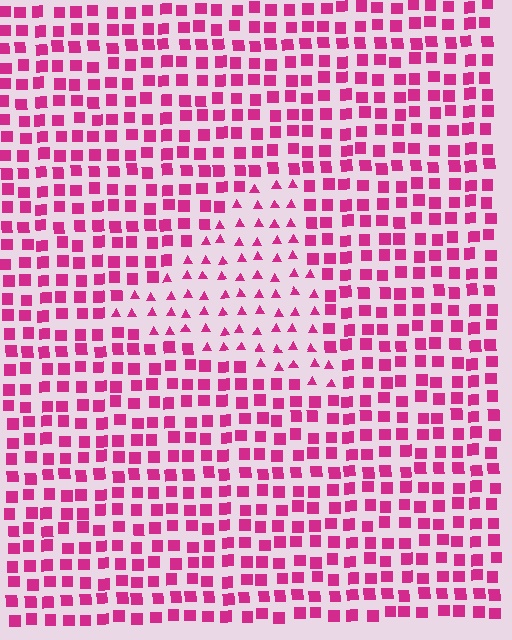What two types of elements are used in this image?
The image uses triangles inside the triangle region and squares outside it.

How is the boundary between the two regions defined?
The boundary is defined by a change in element shape: triangles inside vs. squares outside. All elements share the same color and spacing.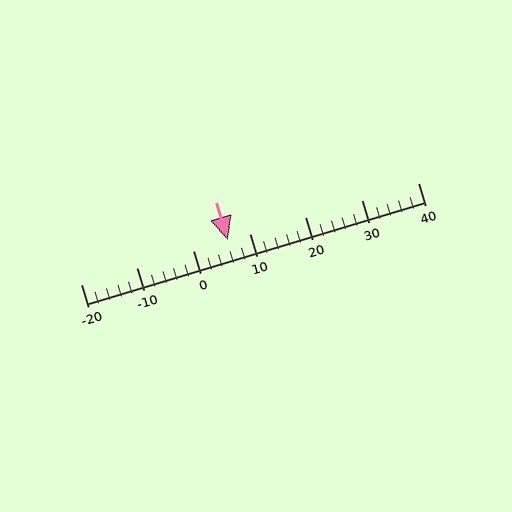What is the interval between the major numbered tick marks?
The major tick marks are spaced 10 units apart.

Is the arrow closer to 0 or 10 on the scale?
The arrow is closer to 10.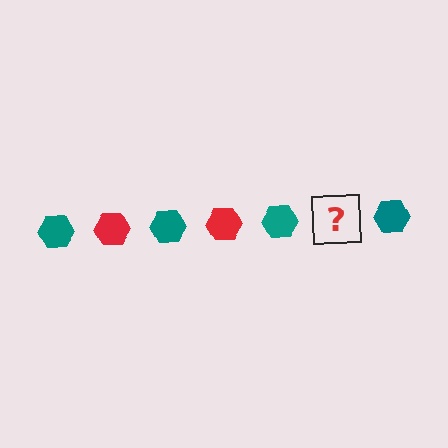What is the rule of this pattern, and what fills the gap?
The rule is that the pattern cycles through teal, red hexagons. The gap should be filled with a red hexagon.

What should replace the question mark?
The question mark should be replaced with a red hexagon.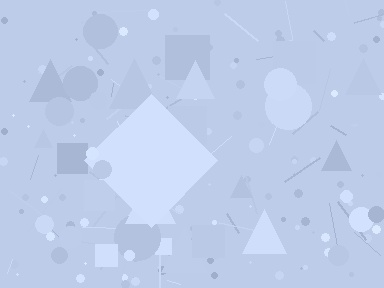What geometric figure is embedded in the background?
A diamond is embedded in the background.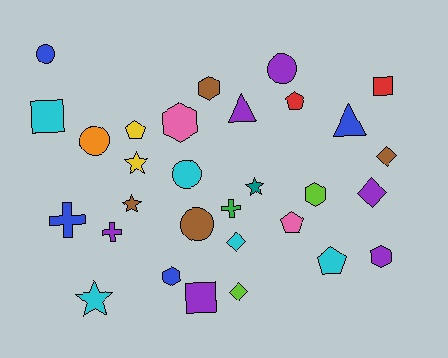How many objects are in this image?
There are 30 objects.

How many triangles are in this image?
There are 2 triangles.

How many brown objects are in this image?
There are 4 brown objects.